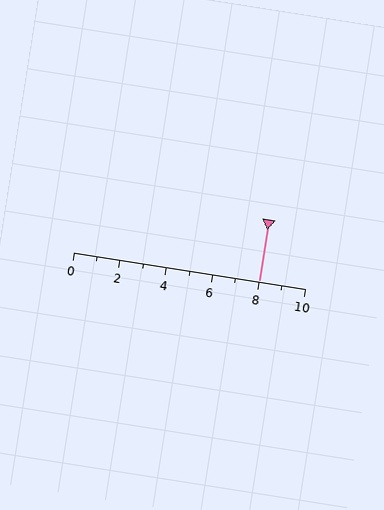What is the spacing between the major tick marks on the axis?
The major ticks are spaced 2 apart.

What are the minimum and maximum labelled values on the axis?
The axis runs from 0 to 10.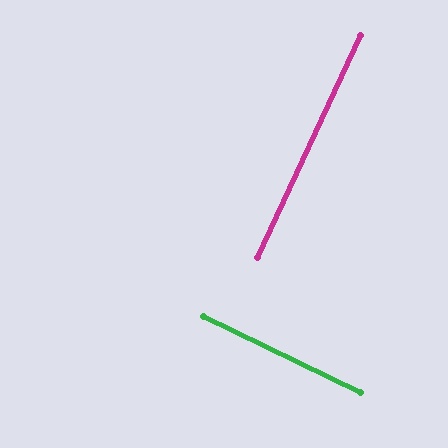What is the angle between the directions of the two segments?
Approximately 89 degrees.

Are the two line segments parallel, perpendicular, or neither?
Perpendicular — they meet at approximately 89°.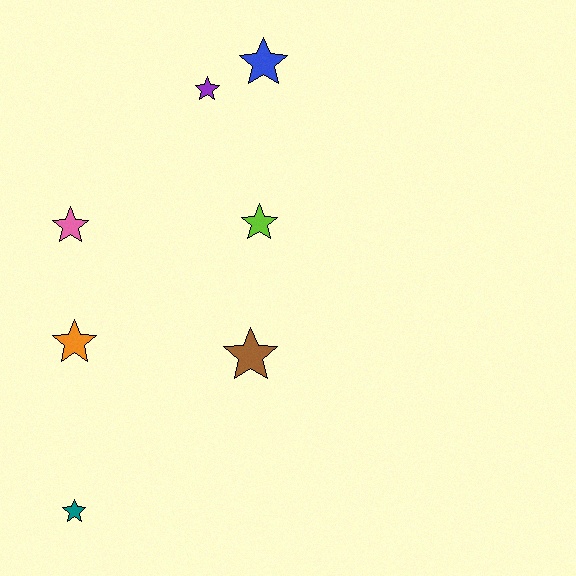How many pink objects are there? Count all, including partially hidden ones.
There is 1 pink object.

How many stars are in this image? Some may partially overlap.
There are 7 stars.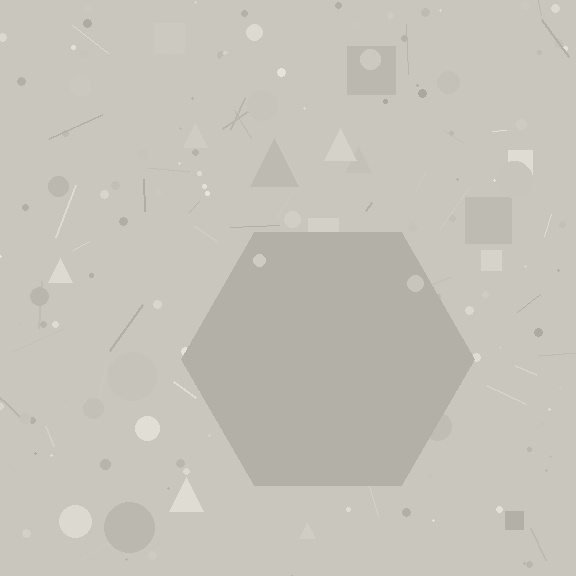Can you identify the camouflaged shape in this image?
The camouflaged shape is a hexagon.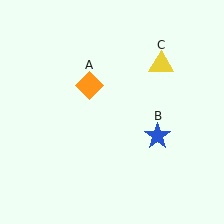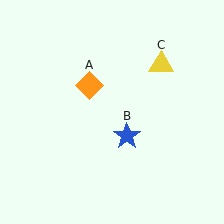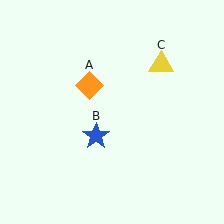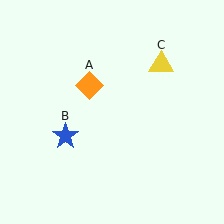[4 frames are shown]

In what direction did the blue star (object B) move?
The blue star (object B) moved left.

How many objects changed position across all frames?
1 object changed position: blue star (object B).